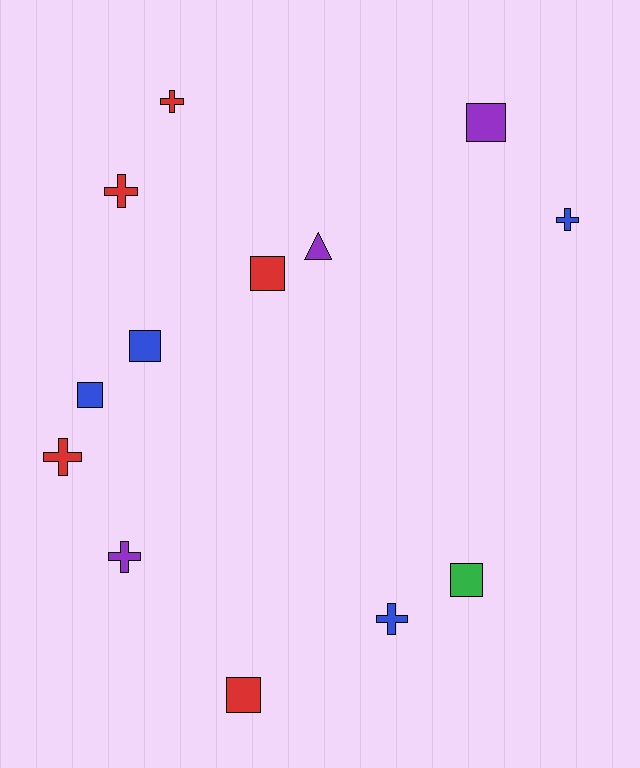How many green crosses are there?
There are no green crosses.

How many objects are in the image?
There are 13 objects.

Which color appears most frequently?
Red, with 5 objects.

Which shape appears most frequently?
Square, with 6 objects.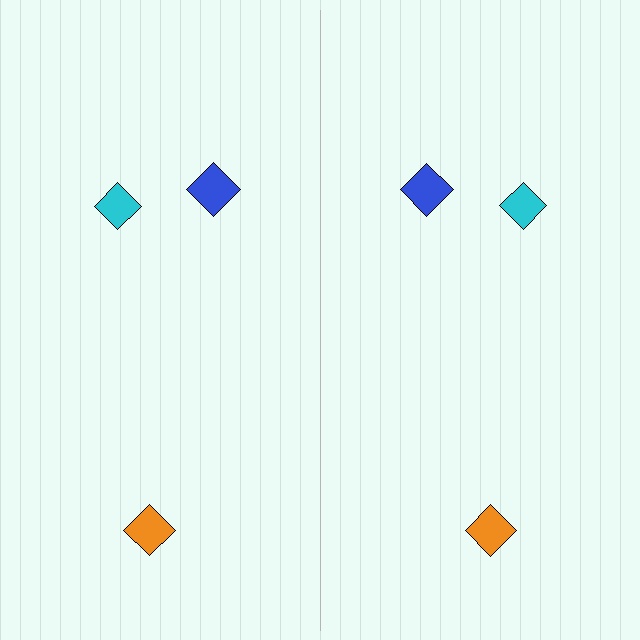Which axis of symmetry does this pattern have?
The pattern has a vertical axis of symmetry running through the center of the image.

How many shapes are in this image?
There are 6 shapes in this image.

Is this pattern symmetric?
Yes, this pattern has bilateral (reflection) symmetry.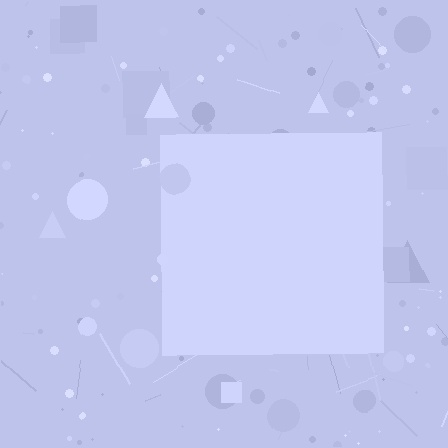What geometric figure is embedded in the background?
A square is embedded in the background.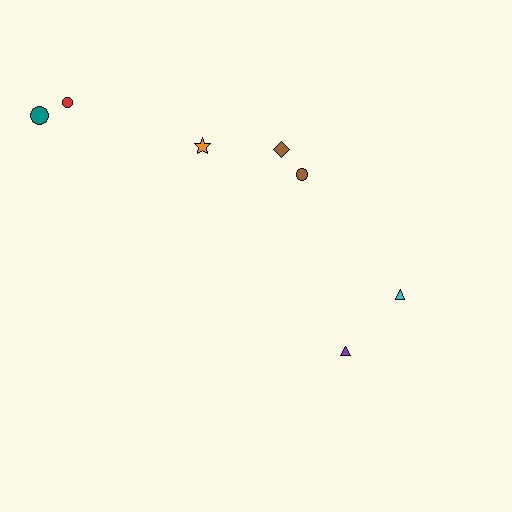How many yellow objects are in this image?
There are no yellow objects.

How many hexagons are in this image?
There are no hexagons.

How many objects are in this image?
There are 7 objects.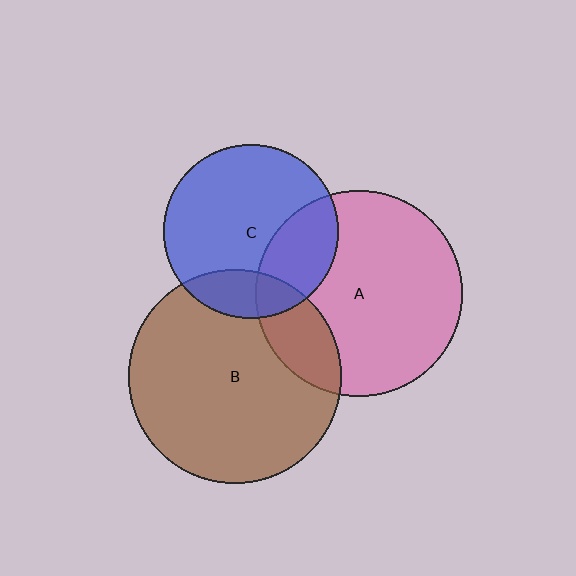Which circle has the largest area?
Circle B (brown).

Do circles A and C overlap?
Yes.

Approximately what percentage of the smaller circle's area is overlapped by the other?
Approximately 25%.